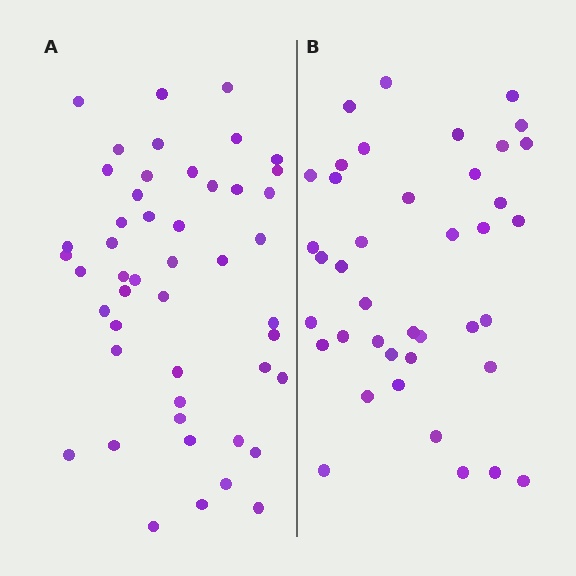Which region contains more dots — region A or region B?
Region A (the left region) has more dots.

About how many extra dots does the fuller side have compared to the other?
Region A has roughly 8 or so more dots than region B.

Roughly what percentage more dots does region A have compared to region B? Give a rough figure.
About 20% more.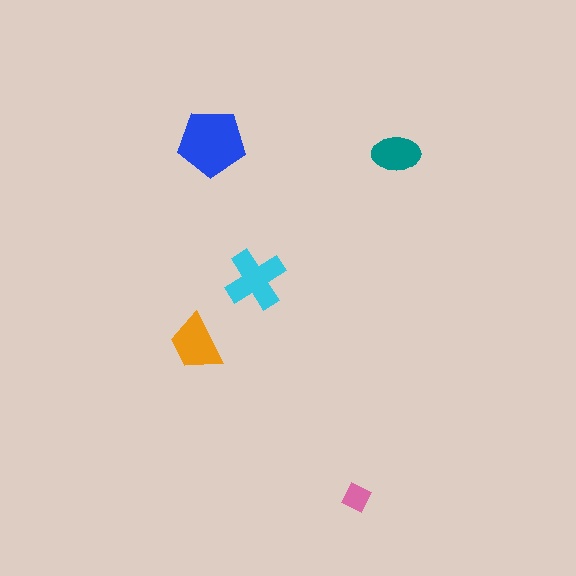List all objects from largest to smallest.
The blue pentagon, the cyan cross, the orange trapezoid, the teal ellipse, the pink diamond.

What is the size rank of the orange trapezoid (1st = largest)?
3rd.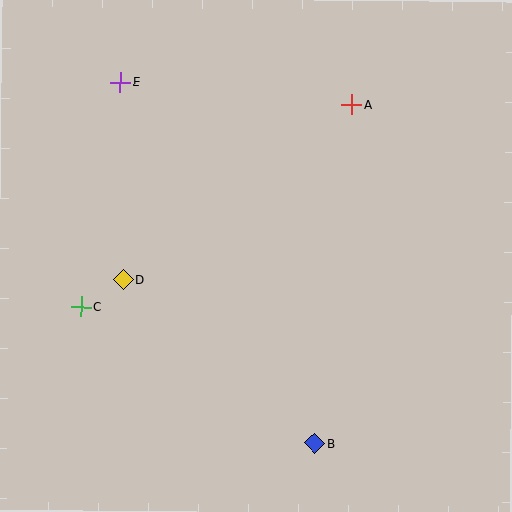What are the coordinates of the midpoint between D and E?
The midpoint between D and E is at (122, 181).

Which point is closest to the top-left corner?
Point E is closest to the top-left corner.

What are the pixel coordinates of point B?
Point B is at (315, 443).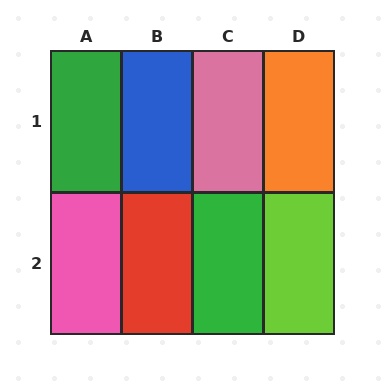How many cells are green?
2 cells are green.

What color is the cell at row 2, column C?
Green.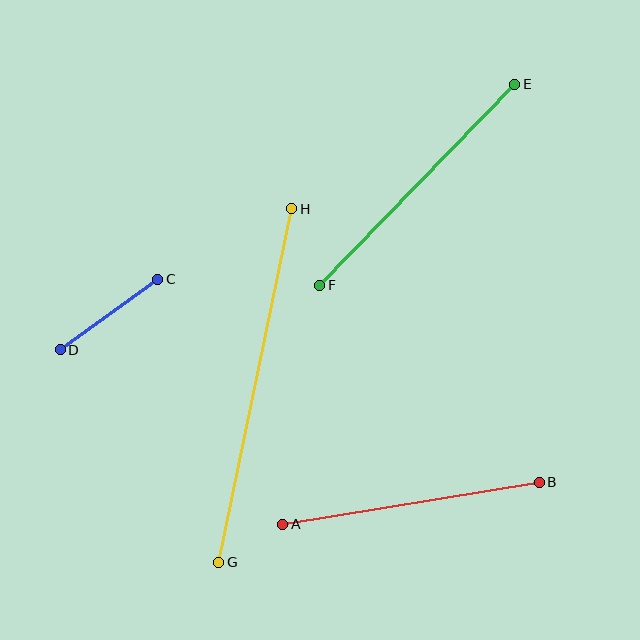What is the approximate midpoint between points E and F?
The midpoint is at approximately (417, 185) pixels.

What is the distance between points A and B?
The distance is approximately 260 pixels.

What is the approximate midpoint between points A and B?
The midpoint is at approximately (411, 503) pixels.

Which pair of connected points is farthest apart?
Points G and H are farthest apart.